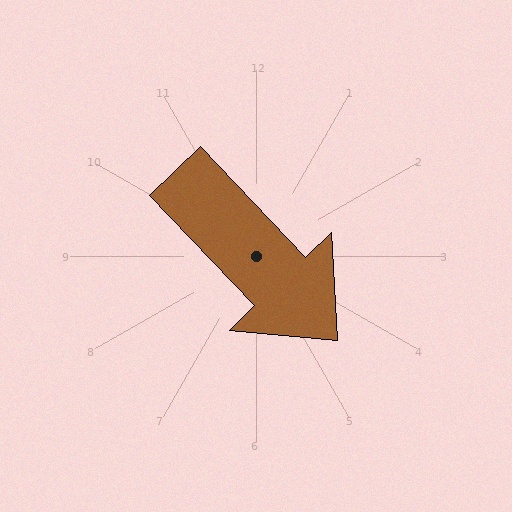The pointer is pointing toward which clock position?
Roughly 5 o'clock.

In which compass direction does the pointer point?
Southeast.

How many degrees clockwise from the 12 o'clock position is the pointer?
Approximately 136 degrees.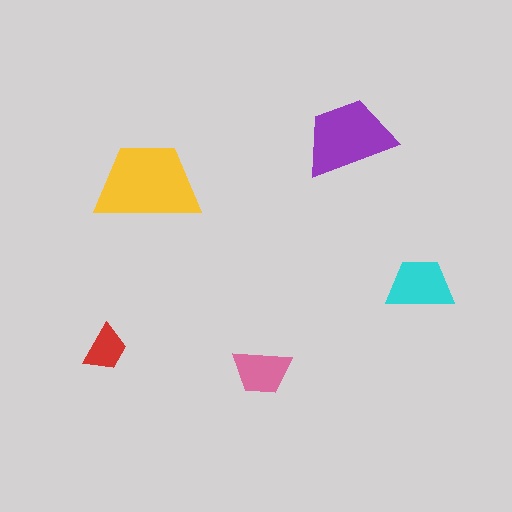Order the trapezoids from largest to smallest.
the yellow one, the purple one, the cyan one, the pink one, the red one.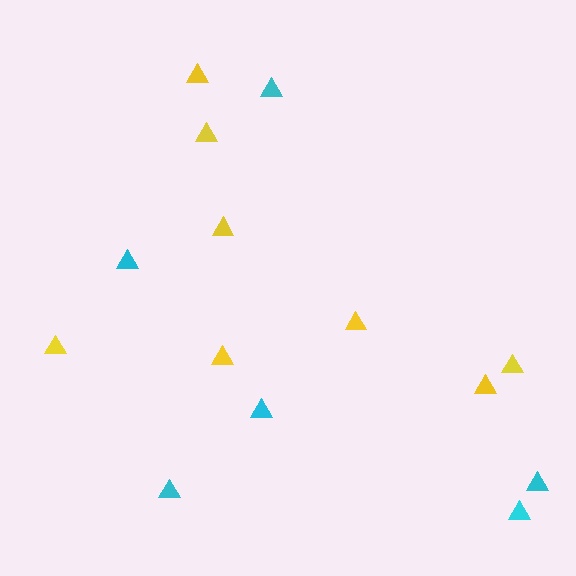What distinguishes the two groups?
There are 2 groups: one group of cyan triangles (6) and one group of yellow triangles (8).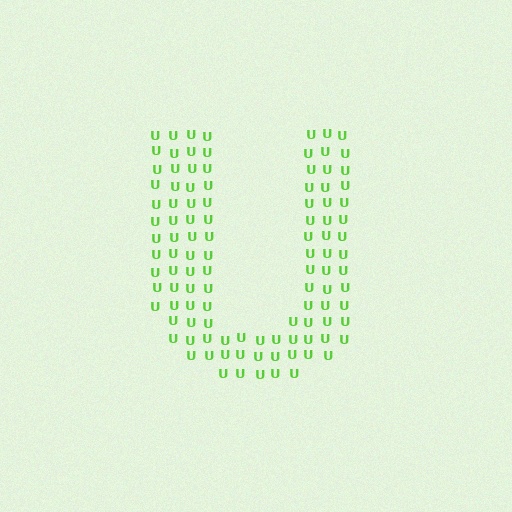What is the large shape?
The large shape is the letter U.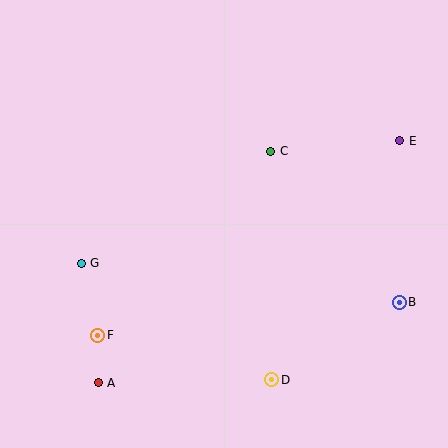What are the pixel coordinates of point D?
Point D is at (272, 380).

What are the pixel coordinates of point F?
Point F is at (98, 335).